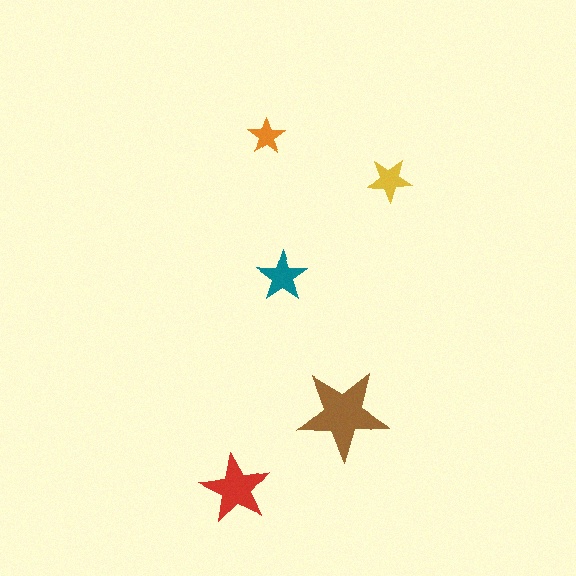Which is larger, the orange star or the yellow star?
The yellow one.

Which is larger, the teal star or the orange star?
The teal one.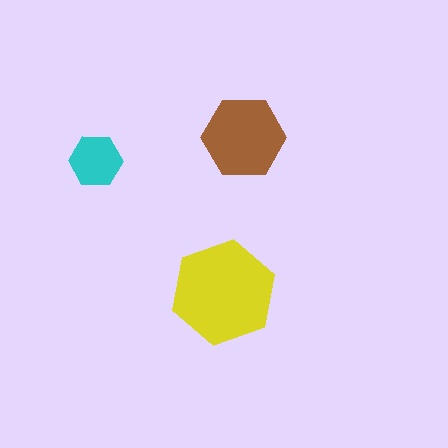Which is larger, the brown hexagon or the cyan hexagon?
The brown one.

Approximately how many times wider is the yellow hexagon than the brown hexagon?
About 1.5 times wider.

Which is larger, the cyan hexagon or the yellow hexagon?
The yellow one.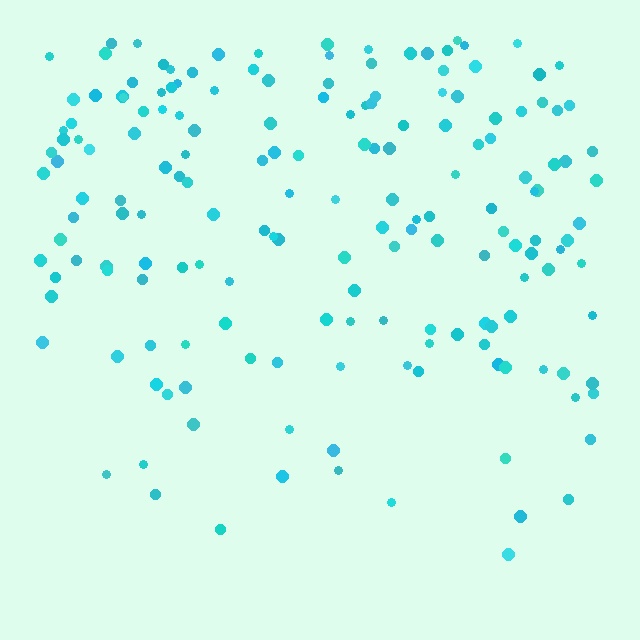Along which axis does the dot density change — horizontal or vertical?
Vertical.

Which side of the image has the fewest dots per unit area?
The bottom.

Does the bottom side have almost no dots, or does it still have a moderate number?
Still a moderate number, just noticeably fewer than the top.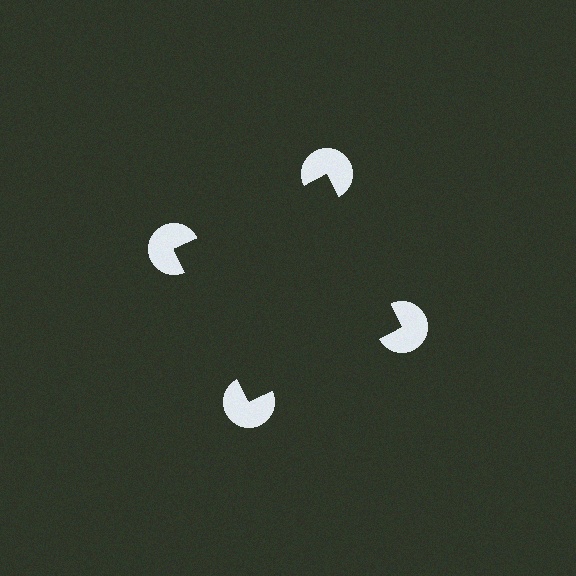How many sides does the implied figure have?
4 sides.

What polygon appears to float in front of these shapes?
An illusory square — its edges are inferred from the aligned wedge cuts in the pac-man discs, not physically drawn.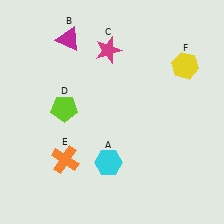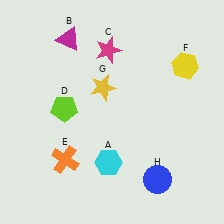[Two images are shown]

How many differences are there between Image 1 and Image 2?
There are 2 differences between the two images.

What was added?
A yellow star (G), a blue circle (H) were added in Image 2.